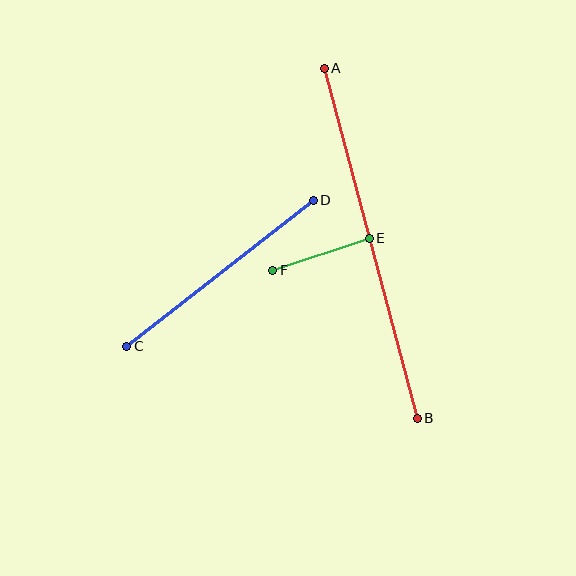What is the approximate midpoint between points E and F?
The midpoint is at approximately (321, 254) pixels.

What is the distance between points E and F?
The distance is approximately 102 pixels.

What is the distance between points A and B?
The distance is approximately 362 pixels.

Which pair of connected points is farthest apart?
Points A and B are farthest apart.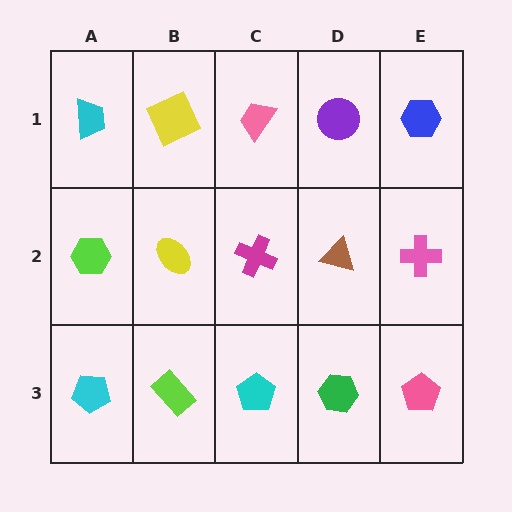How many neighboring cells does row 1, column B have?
3.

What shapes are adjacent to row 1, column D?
A brown triangle (row 2, column D), a pink trapezoid (row 1, column C), a blue hexagon (row 1, column E).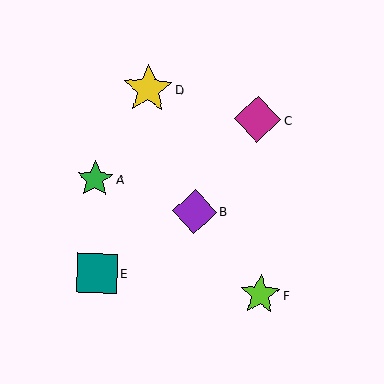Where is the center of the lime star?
The center of the lime star is at (260, 295).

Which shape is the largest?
The yellow star (labeled D) is the largest.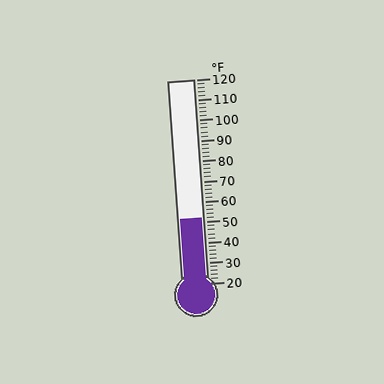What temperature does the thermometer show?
The thermometer shows approximately 52°F.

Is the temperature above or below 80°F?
The temperature is below 80°F.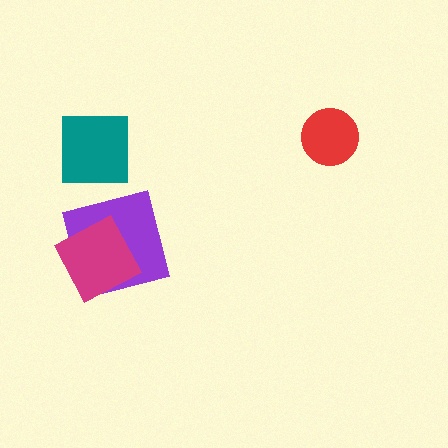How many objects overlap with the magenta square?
1 object overlaps with the magenta square.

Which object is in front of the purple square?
The magenta square is in front of the purple square.